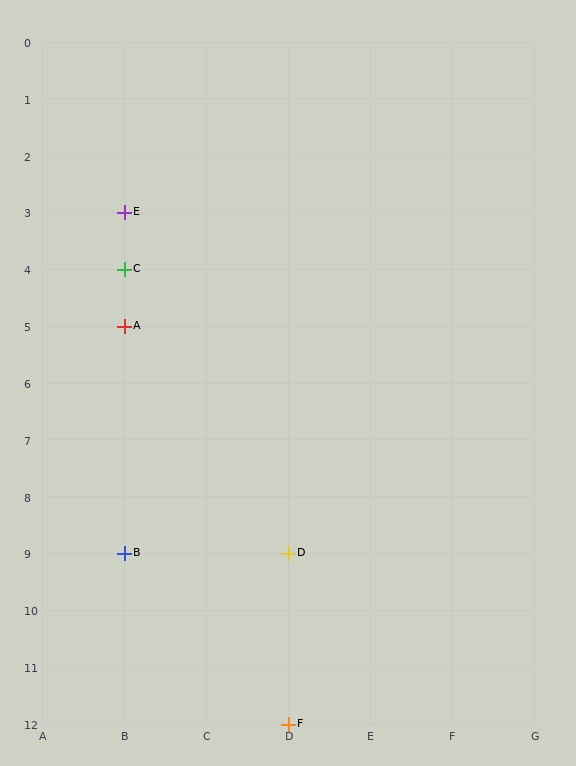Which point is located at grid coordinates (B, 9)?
Point B is at (B, 9).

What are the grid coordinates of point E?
Point E is at grid coordinates (B, 3).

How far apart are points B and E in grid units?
Points B and E are 6 rows apart.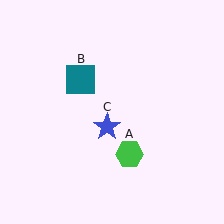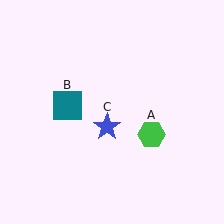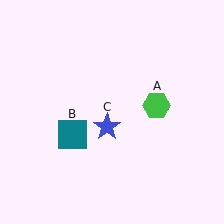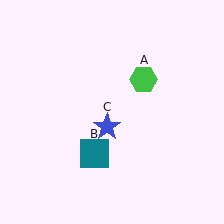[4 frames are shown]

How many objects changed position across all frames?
2 objects changed position: green hexagon (object A), teal square (object B).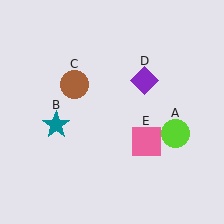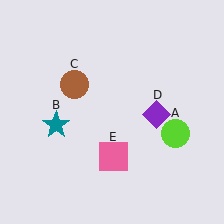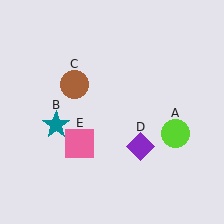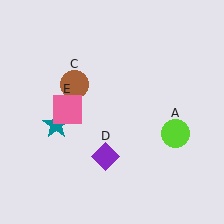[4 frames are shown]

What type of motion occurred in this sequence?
The purple diamond (object D), pink square (object E) rotated clockwise around the center of the scene.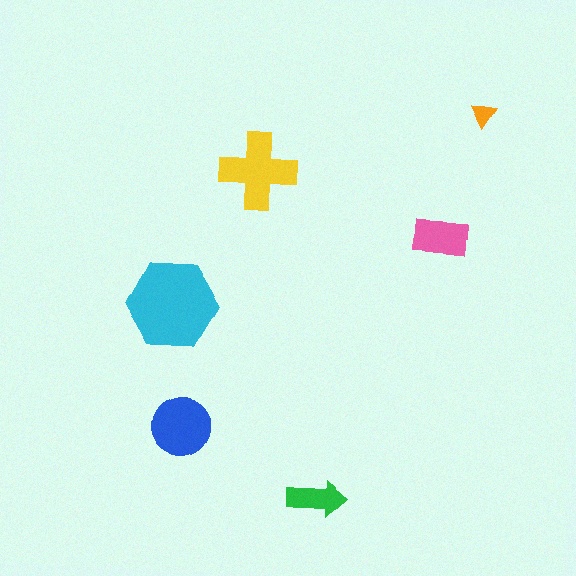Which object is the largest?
The cyan hexagon.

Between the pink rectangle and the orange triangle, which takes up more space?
The pink rectangle.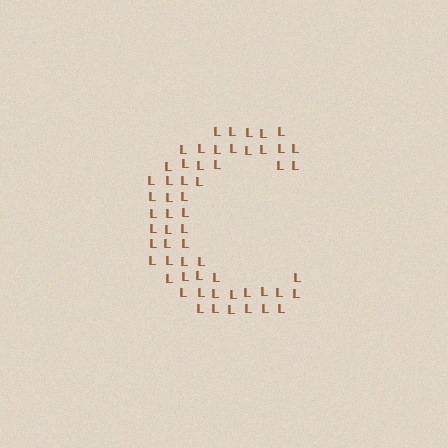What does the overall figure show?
The overall figure shows the letter C.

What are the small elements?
The small elements are letter L's.